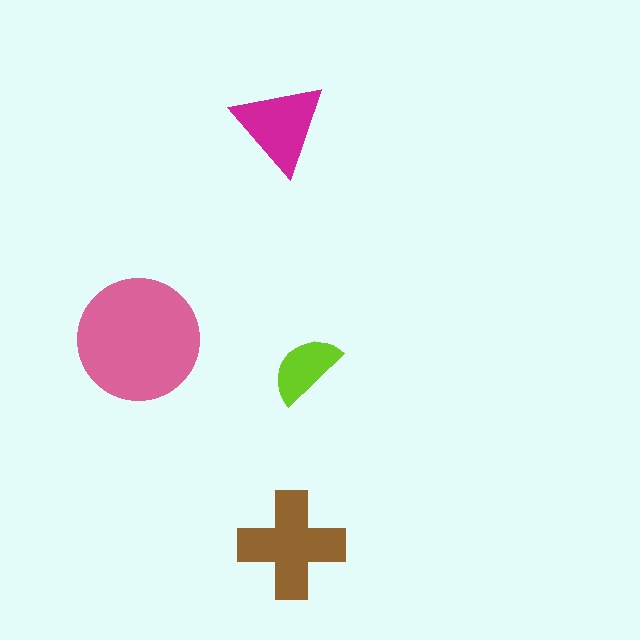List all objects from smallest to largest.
The lime semicircle, the magenta triangle, the brown cross, the pink circle.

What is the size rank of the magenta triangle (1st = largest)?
3rd.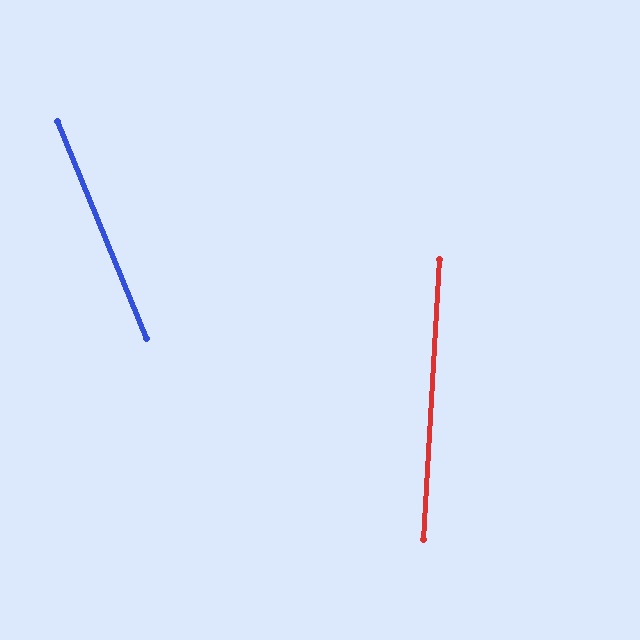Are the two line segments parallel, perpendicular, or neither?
Neither parallel nor perpendicular — they differ by about 26°.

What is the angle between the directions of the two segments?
Approximately 26 degrees.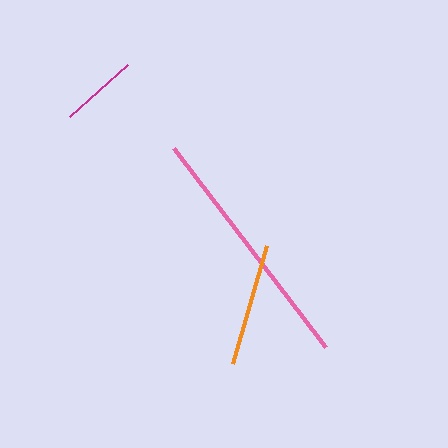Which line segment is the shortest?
The magenta line is the shortest at approximately 77 pixels.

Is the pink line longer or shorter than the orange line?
The pink line is longer than the orange line.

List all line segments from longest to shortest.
From longest to shortest: pink, orange, magenta.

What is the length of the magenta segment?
The magenta segment is approximately 77 pixels long.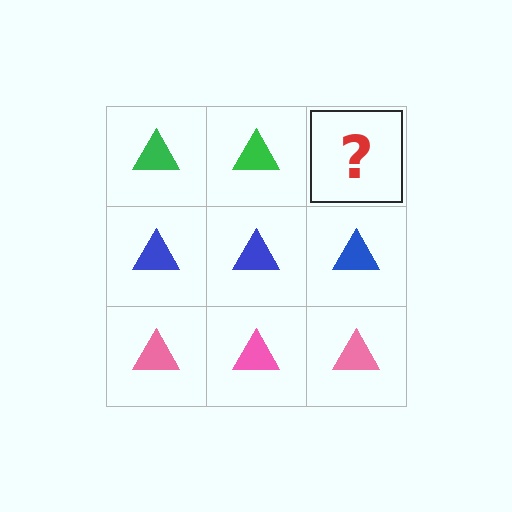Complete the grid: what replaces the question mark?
The question mark should be replaced with a green triangle.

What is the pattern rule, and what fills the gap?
The rule is that each row has a consistent color. The gap should be filled with a green triangle.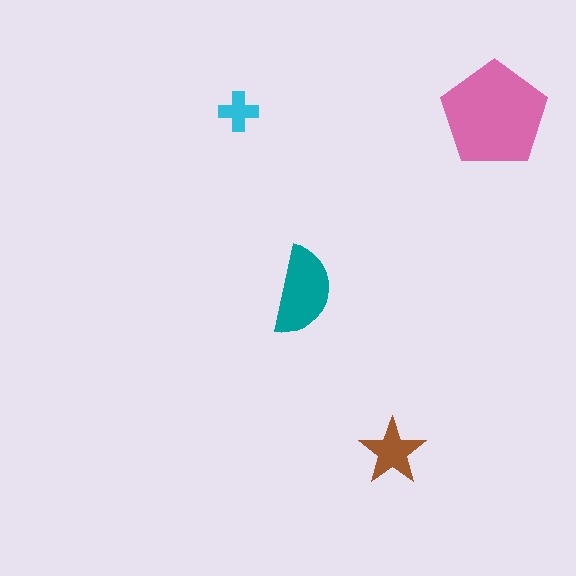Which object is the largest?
The pink pentagon.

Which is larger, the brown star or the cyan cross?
The brown star.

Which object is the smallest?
The cyan cross.